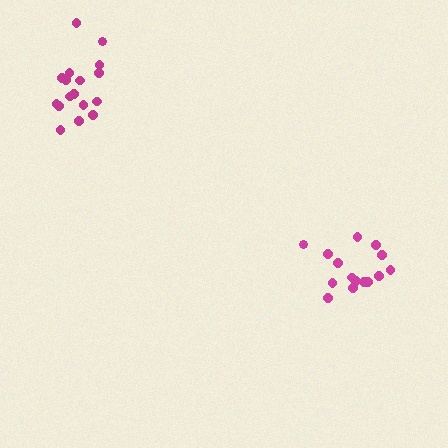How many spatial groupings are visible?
There are 2 spatial groupings.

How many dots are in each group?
Group 1: 15 dots, Group 2: 17 dots (32 total).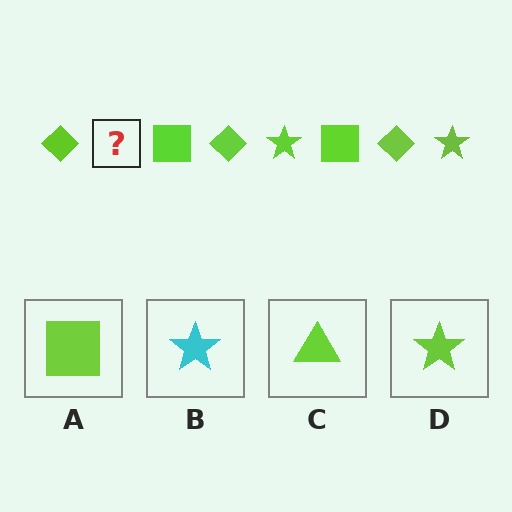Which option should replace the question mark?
Option D.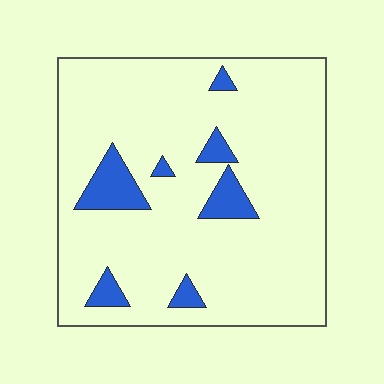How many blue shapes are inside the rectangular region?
7.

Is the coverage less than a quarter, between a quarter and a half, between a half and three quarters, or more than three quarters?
Less than a quarter.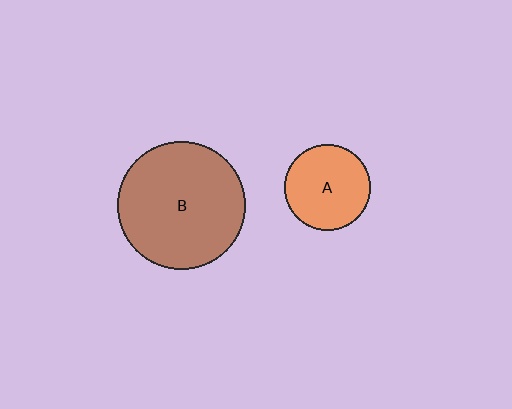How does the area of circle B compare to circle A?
Approximately 2.2 times.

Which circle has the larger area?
Circle B (brown).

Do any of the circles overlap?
No, none of the circles overlap.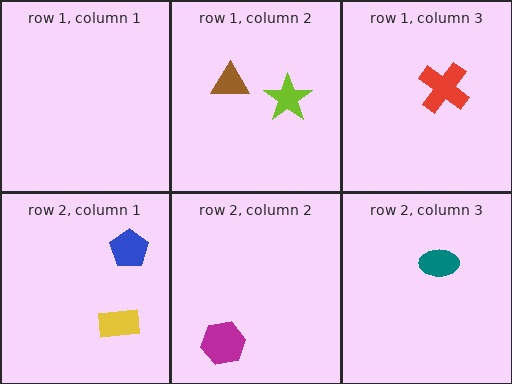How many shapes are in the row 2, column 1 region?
2.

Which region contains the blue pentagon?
The row 2, column 1 region.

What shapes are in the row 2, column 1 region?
The blue pentagon, the yellow rectangle.